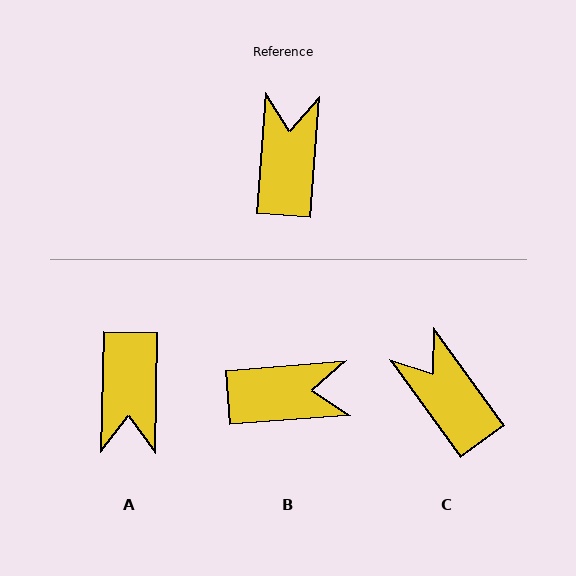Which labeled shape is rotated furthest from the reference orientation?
A, about 177 degrees away.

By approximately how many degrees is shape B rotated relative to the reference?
Approximately 81 degrees clockwise.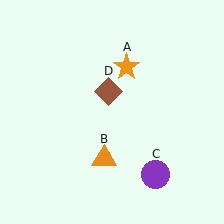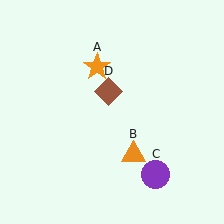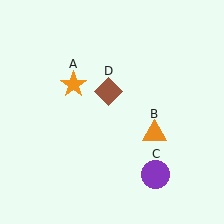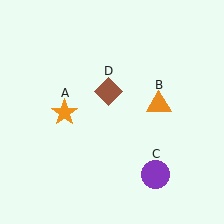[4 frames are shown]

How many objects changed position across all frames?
2 objects changed position: orange star (object A), orange triangle (object B).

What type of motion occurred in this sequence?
The orange star (object A), orange triangle (object B) rotated counterclockwise around the center of the scene.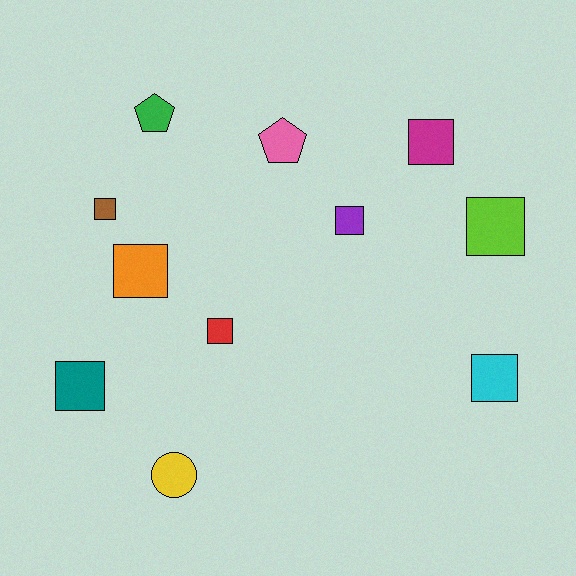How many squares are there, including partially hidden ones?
There are 8 squares.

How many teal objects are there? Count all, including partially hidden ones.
There is 1 teal object.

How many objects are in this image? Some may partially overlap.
There are 11 objects.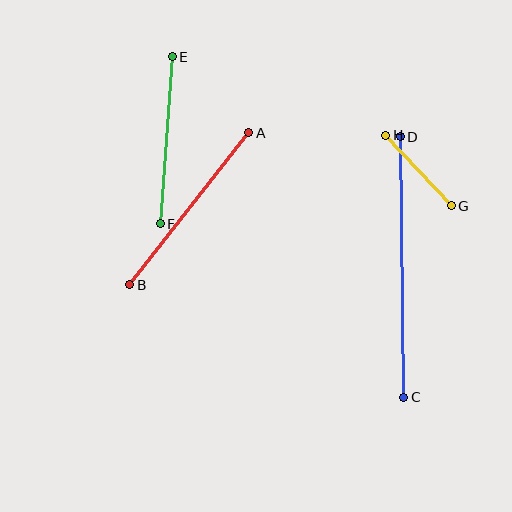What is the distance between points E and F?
The distance is approximately 167 pixels.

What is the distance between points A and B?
The distance is approximately 193 pixels.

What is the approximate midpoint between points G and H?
The midpoint is at approximately (419, 170) pixels.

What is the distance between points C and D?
The distance is approximately 261 pixels.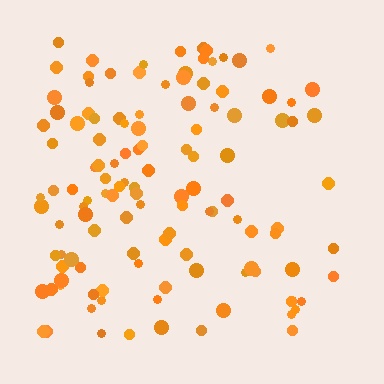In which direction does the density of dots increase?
From right to left, with the left side densest.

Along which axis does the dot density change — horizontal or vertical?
Horizontal.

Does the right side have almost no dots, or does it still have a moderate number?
Still a moderate number, just noticeably fewer than the left.